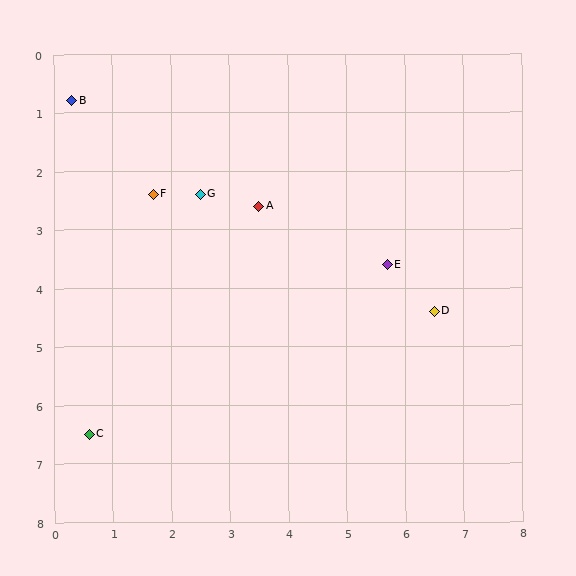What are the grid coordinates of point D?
Point D is at approximately (6.5, 4.4).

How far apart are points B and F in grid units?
Points B and F are about 2.1 grid units apart.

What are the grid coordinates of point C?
Point C is at approximately (0.6, 6.5).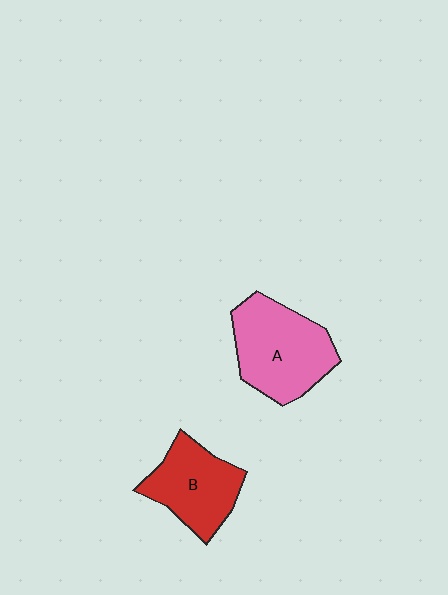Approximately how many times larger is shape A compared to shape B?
Approximately 1.2 times.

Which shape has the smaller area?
Shape B (red).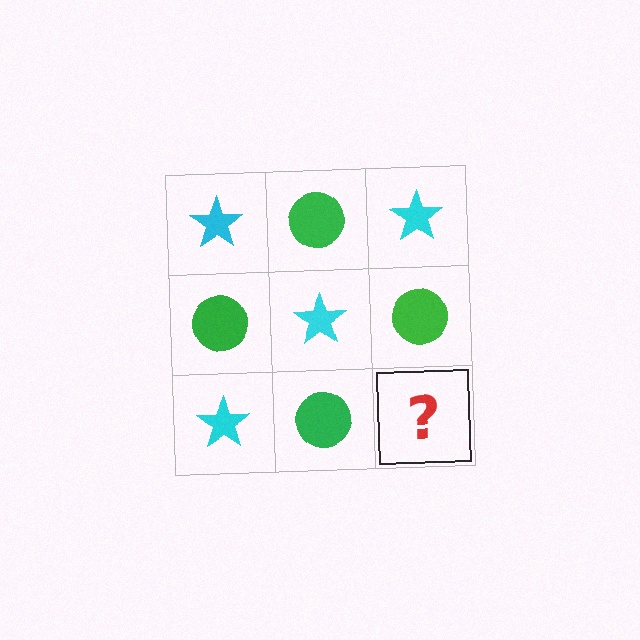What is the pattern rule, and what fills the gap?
The rule is that it alternates cyan star and green circle in a checkerboard pattern. The gap should be filled with a cyan star.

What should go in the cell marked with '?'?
The missing cell should contain a cyan star.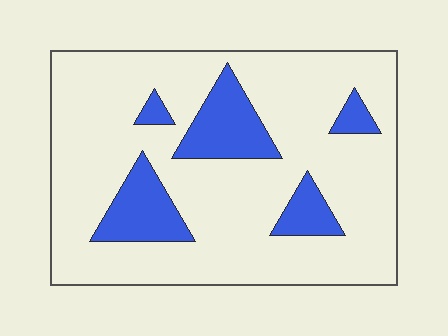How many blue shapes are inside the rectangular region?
5.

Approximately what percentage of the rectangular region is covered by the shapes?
Approximately 20%.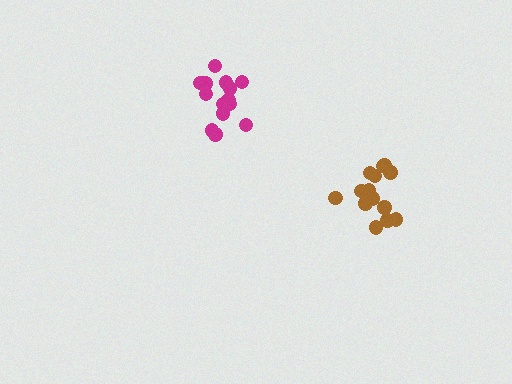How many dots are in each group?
Group 1: 14 dots, Group 2: 14 dots (28 total).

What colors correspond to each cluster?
The clusters are colored: magenta, brown.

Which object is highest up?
The magenta cluster is topmost.